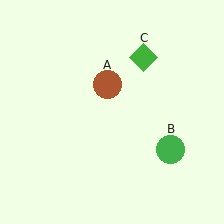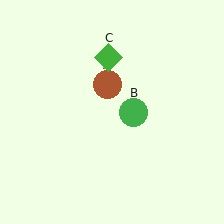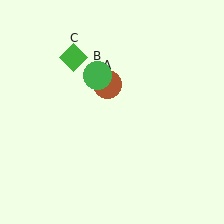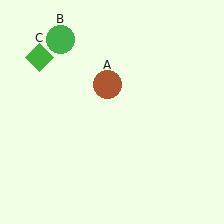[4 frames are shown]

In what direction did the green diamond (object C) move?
The green diamond (object C) moved left.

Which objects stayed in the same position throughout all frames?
Brown circle (object A) remained stationary.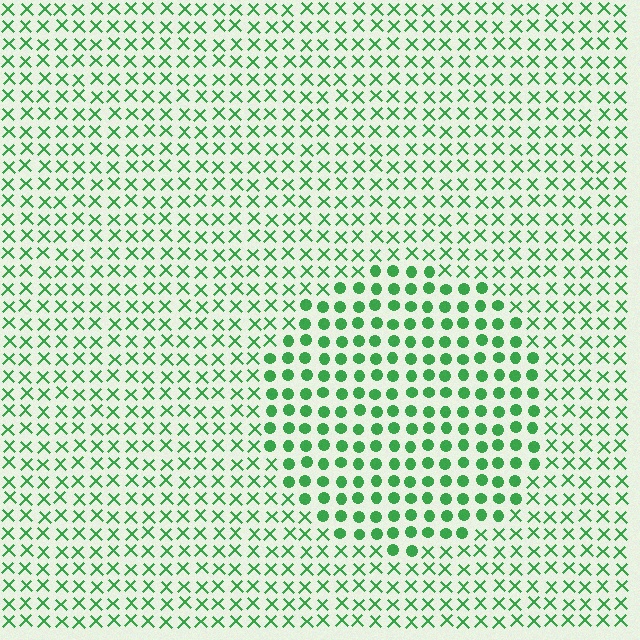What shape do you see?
I see a circle.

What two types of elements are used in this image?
The image uses circles inside the circle region and X marks outside it.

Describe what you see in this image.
The image is filled with small green elements arranged in a uniform grid. A circle-shaped region contains circles, while the surrounding area contains X marks. The boundary is defined purely by the change in element shape.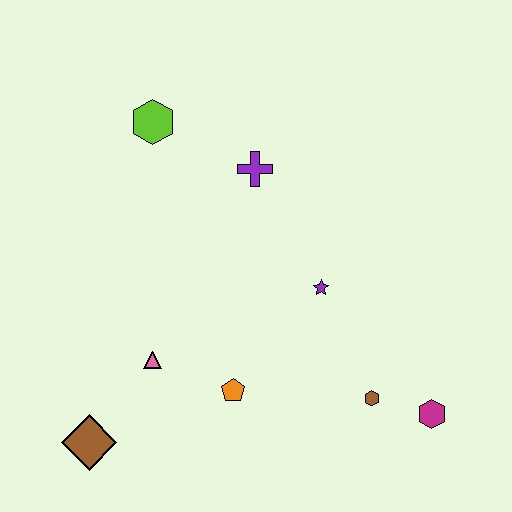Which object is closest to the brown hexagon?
The magenta hexagon is closest to the brown hexagon.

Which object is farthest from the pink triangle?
The magenta hexagon is farthest from the pink triangle.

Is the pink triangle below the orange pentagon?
No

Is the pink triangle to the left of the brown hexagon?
Yes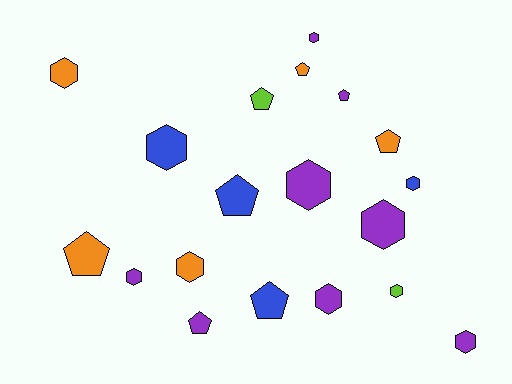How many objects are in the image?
There are 19 objects.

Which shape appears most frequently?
Hexagon, with 11 objects.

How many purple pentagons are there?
There are 2 purple pentagons.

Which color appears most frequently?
Purple, with 8 objects.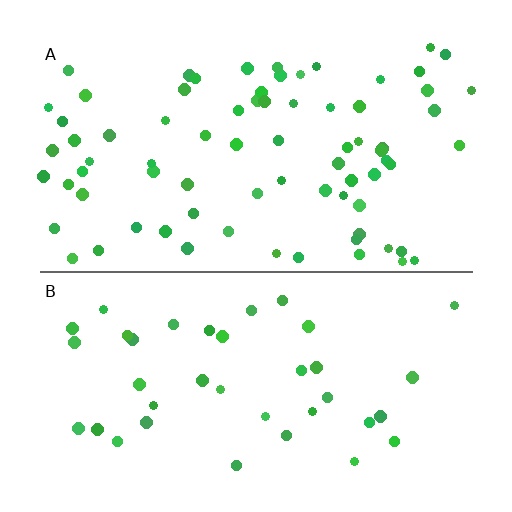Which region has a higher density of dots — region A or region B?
A (the top).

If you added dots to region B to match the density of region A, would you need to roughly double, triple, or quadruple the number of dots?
Approximately double.